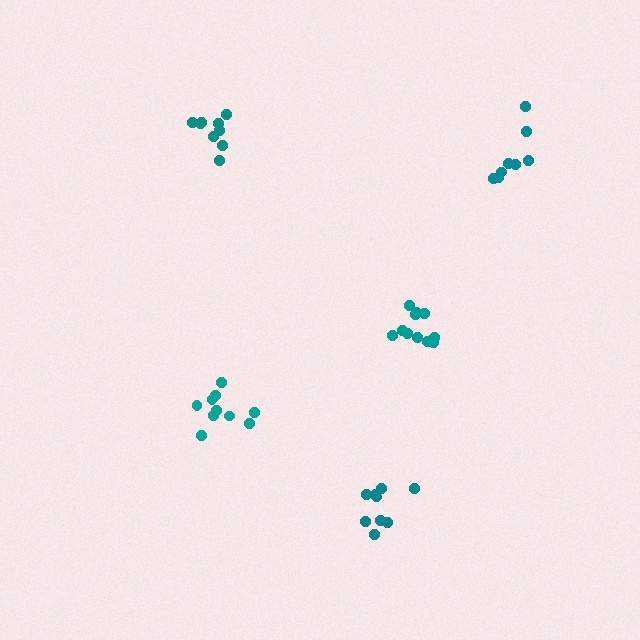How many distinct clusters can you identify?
There are 5 distinct clusters.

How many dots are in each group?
Group 1: 9 dots, Group 2: 10 dots, Group 3: 9 dots, Group 4: 11 dots, Group 5: 9 dots (48 total).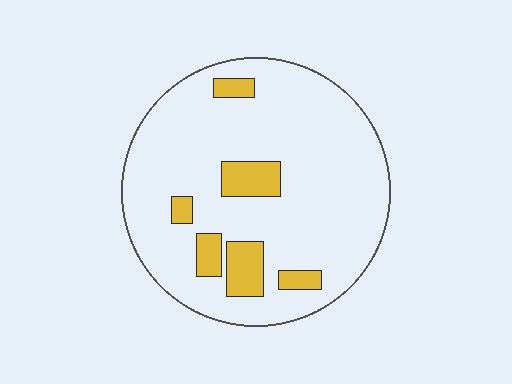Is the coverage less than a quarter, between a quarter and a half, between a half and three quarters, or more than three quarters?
Less than a quarter.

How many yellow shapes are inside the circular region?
6.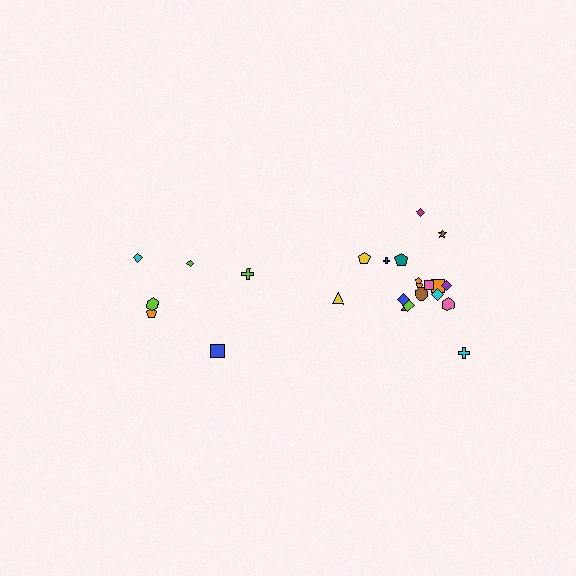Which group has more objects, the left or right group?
The right group.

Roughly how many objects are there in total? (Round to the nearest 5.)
Roughly 25 objects in total.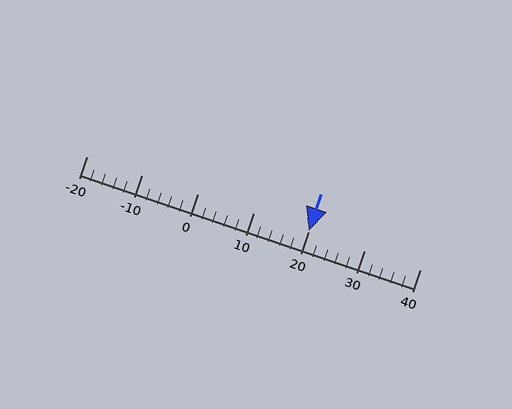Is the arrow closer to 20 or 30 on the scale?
The arrow is closer to 20.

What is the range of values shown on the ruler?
The ruler shows values from -20 to 40.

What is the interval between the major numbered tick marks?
The major tick marks are spaced 10 units apart.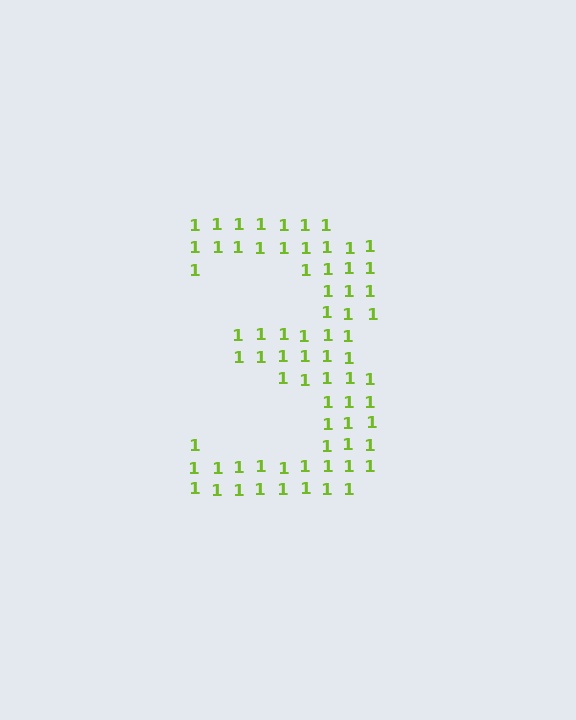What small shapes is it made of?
It is made of small digit 1's.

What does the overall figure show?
The overall figure shows the digit 3.